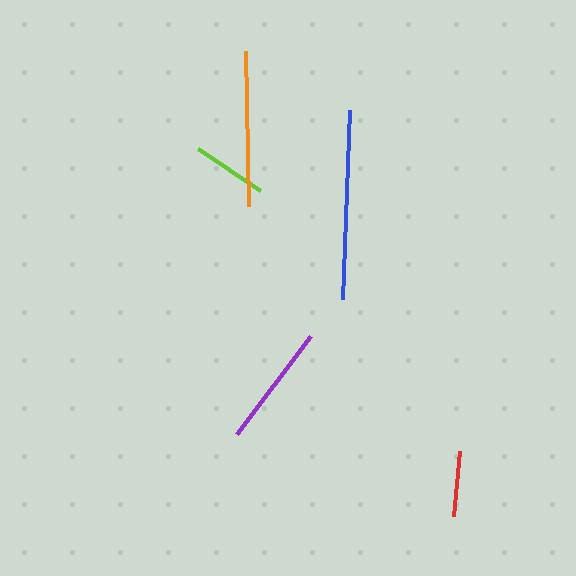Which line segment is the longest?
The blue line is the longest at approximately 189 pixels.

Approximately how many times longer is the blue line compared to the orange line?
The blue line is approximately 1.2 times the length of the orange line.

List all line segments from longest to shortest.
From longest to shortest: blue, orange, purple, lime, red.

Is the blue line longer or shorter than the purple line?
The blue line is longer than the purple line.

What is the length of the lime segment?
The lime segment is approximately 75 pixels long.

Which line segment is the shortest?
The red line is the shortest at approximately 65 pixels.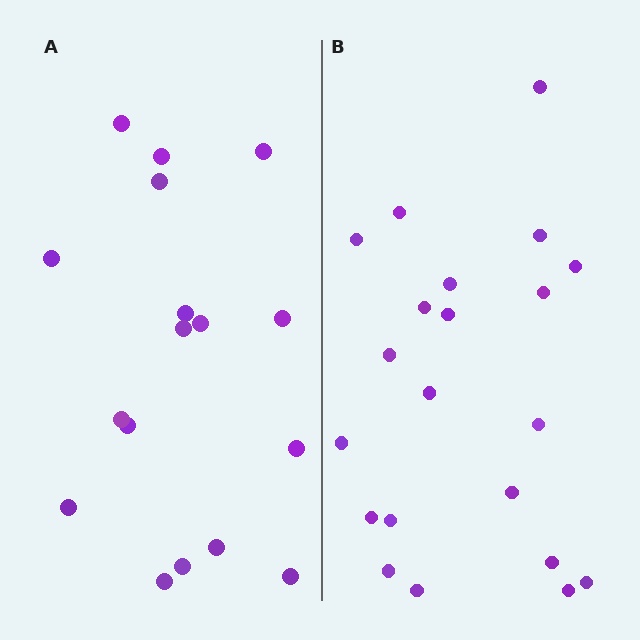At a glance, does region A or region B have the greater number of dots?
Region B (the right region) has more dots.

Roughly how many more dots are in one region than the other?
Region B has about 4 more dots than region A.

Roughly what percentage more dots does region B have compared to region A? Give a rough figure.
About 25% more.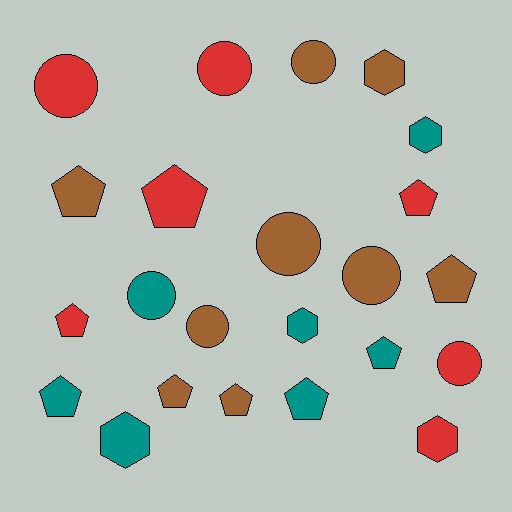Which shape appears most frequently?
Pentagon, with 10 objects.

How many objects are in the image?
There are 23 objects.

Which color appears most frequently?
Brown, with 9 objects.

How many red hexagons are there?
There is 1 red hexagon.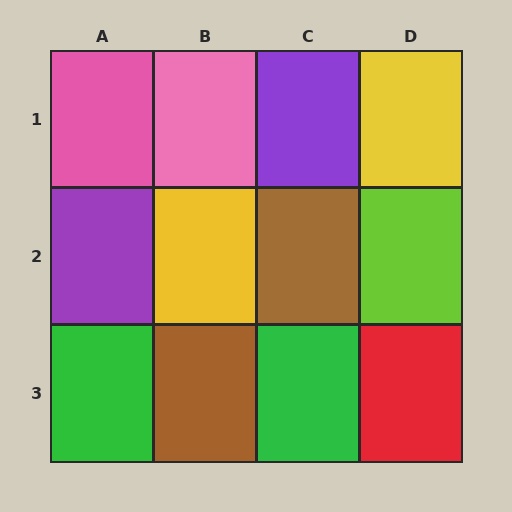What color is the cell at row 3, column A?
Green.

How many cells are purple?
2 cells are purple.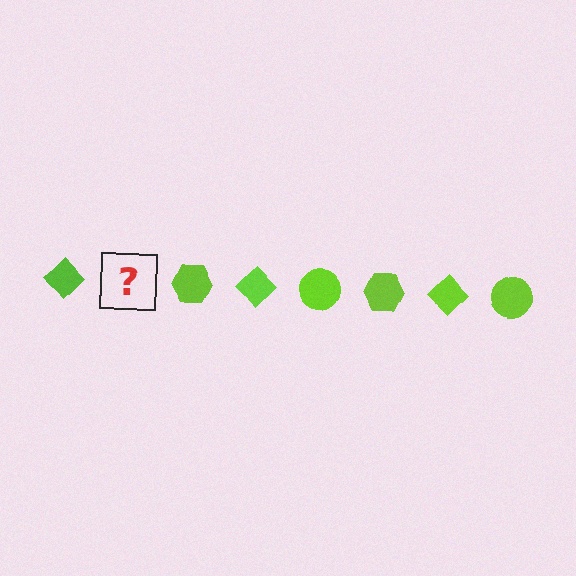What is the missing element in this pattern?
The missing element is a lime circle.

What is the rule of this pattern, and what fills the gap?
The rule is that the pattern cycles through diamond, circle, hexagon shapes in lime. The gap should be filled with a lime circle.